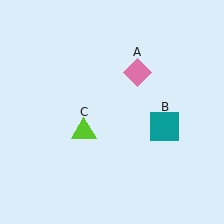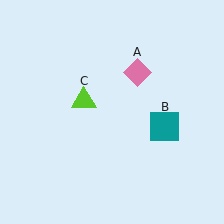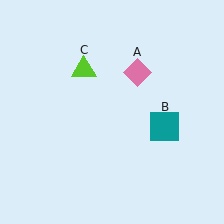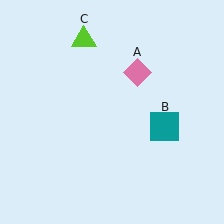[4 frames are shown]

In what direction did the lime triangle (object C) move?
The lime triangle (object C) moved up.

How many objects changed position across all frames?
1 object changed position: lime triangle (object C).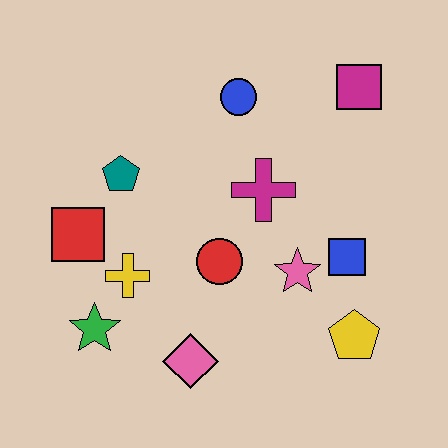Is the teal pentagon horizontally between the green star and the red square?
No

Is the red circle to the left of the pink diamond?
No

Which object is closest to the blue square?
The pink star is closest to the blue square.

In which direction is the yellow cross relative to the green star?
The yellow cross is above the green star.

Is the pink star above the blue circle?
No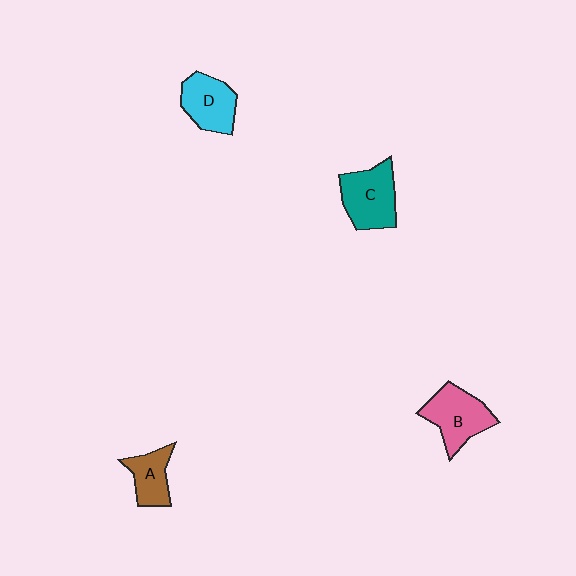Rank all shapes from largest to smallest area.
From largest to smallest: C (teal), B (pink), D (cyan), A (brown).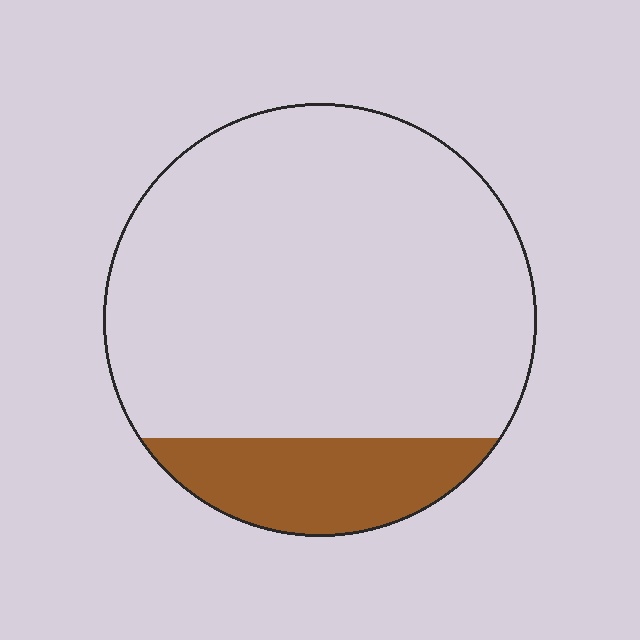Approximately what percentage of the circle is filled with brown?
Approximately 15%.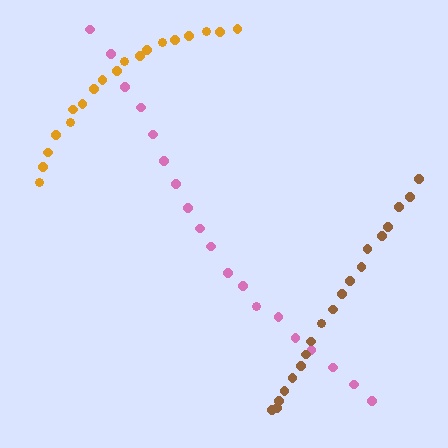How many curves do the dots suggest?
There are 3 distinct paths.